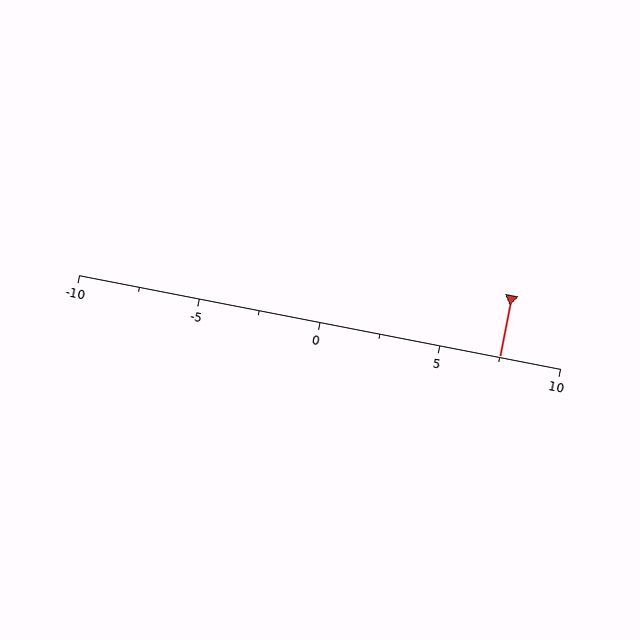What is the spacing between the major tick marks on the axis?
The major ticks are spaced 5 apart.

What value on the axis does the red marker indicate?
The marker indicates approximately 7.5.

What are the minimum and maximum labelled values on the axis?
The axis runs from -10 to 10.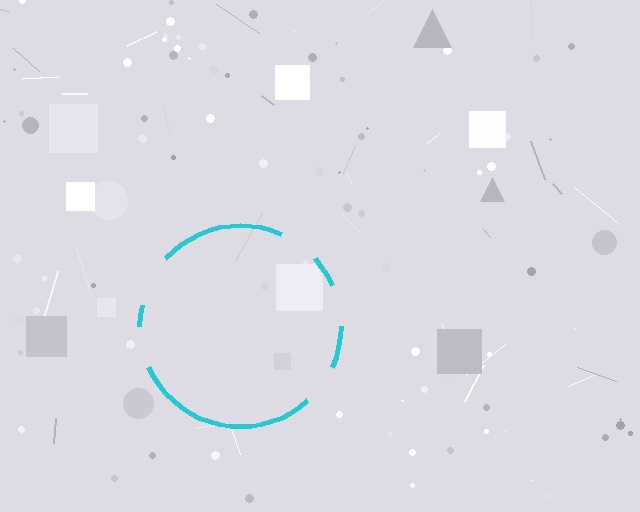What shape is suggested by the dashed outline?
The dashed outline suggests a circle.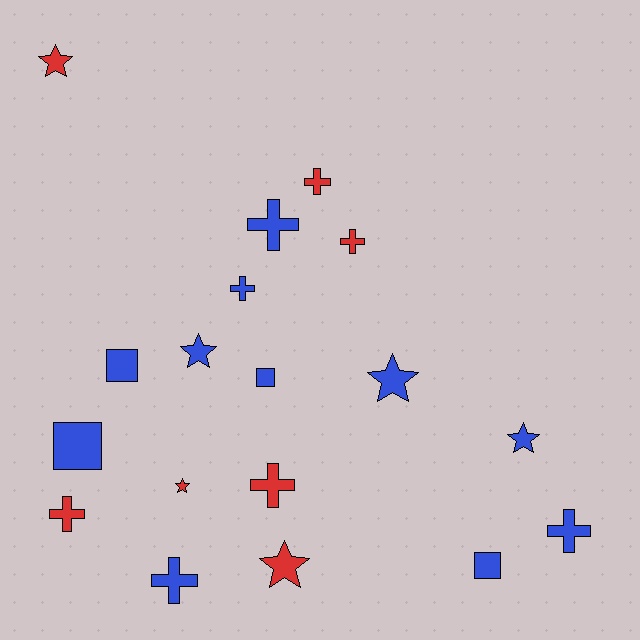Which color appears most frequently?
Blue, with 11 objects.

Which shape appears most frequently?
Cross, with 8 objects.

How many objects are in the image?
There are 18 objects.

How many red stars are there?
There are 3 red stars.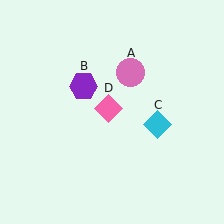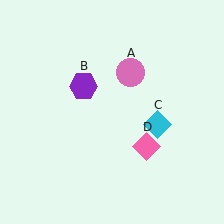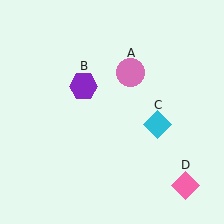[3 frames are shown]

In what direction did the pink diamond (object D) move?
The pink diamond (object D) moved down and to the right.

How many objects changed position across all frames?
1 object changed position: pink diamond (object D).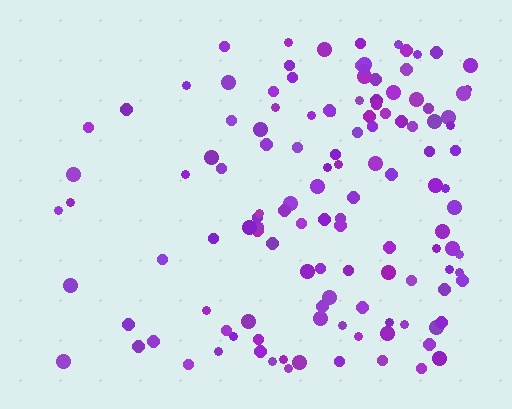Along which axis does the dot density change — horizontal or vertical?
Horizontal.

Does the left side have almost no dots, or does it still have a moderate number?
Still a moderate number, just noticeably fewer than the right.